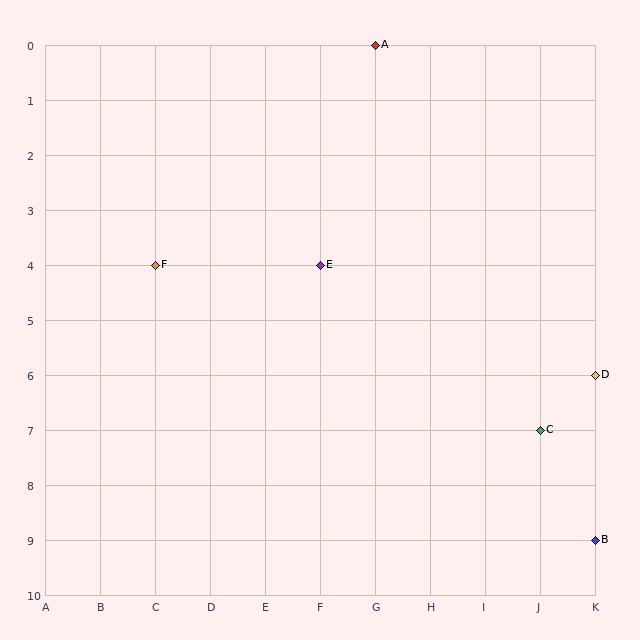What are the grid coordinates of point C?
Point C is at grid coordinates (J, 7).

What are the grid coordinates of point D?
Point D is at grid coordinates (K, 6).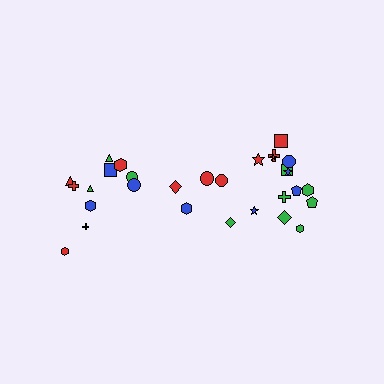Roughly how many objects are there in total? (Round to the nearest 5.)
Roughly 30 objects in total.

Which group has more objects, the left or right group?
The right group.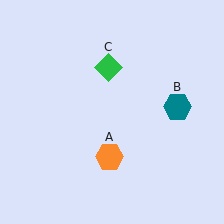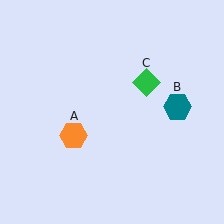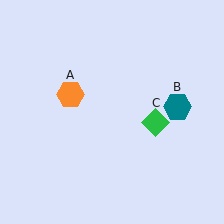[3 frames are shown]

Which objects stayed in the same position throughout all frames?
Teal hexagon (object B) remained stationary.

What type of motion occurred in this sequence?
The orange hexagon (object A), green diamond (object C) rotated clockwise around the center of the scene.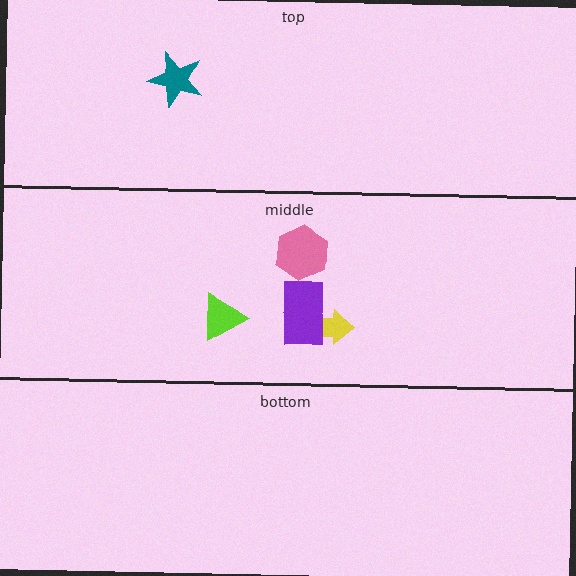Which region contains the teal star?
The top region.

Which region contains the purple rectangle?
The middle region.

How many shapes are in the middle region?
4.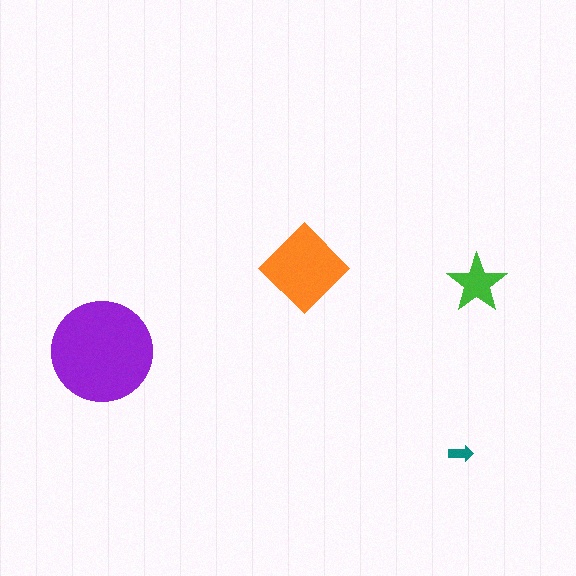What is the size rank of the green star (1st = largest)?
3rd.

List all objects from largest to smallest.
The purple circle, the orange diamond, the green star, the teal arrow.